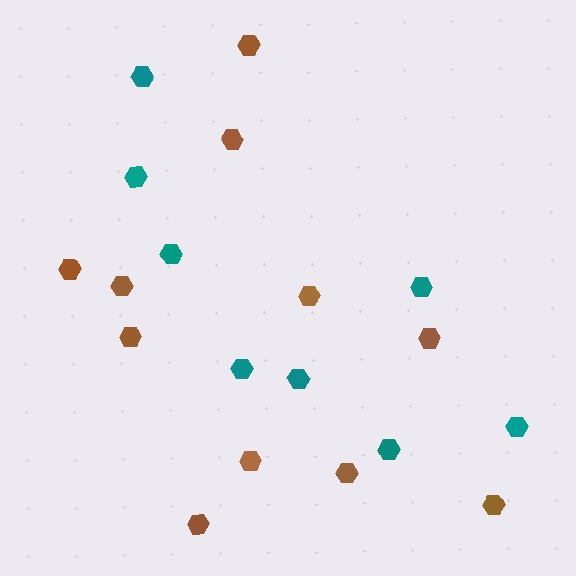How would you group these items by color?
There are 2 groups: one group of teal hexagons (8) and one group of brown hexagons (11).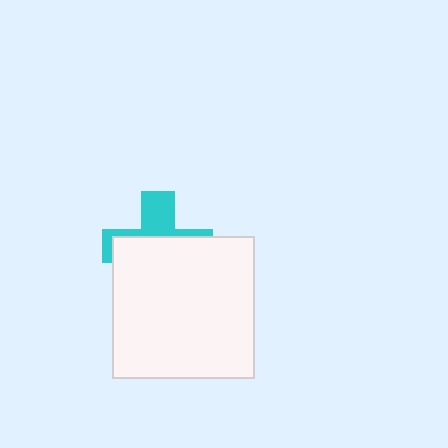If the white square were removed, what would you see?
You would see the complete cyan cross.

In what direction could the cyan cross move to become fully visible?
The cyan cross could move up. That would shift it out from behind the white square entirely.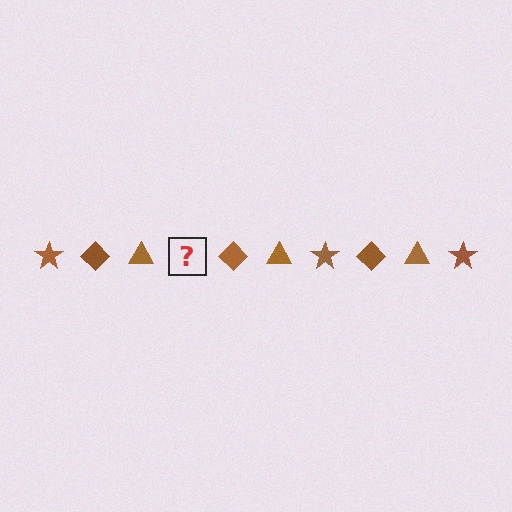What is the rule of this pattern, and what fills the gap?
The rule is that the pattern cycles through star, diamond, triangle shapes in brown. The gap should be filled with a brown star.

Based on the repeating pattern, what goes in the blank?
The blank should be a brown star.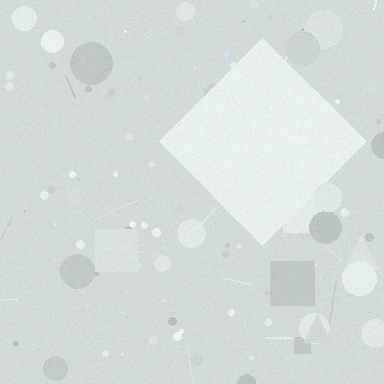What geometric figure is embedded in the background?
A diamond is embedded in the background.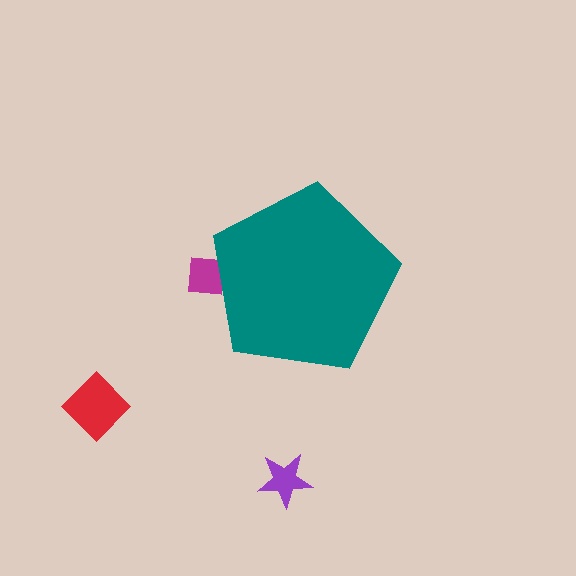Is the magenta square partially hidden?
Yes, the magenta square is partially hidden behind the teal pentagon.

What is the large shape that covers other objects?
A teal pentagon.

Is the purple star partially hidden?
No, the purple star is fully visible.